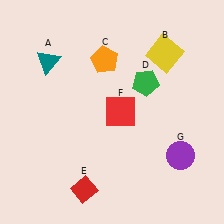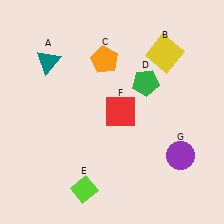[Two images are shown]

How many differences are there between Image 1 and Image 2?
There is 1 difference between the two images.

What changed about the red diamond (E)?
In Image 1, E is red. In Image 2, it changed to lime.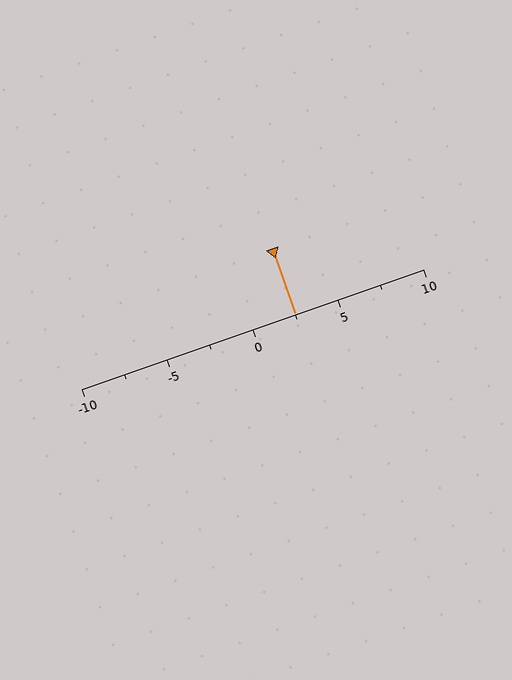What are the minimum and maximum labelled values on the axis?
The axis runs from -10 to 10.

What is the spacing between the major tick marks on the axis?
The major ticks are spaced 5 apart.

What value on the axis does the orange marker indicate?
The marker indicates approximately 2.5.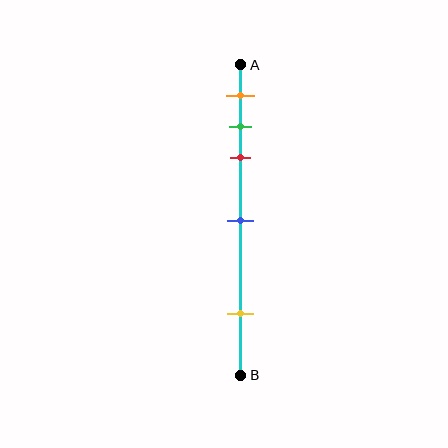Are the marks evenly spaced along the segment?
No, the marks are not evenly spaced.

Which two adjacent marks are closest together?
The green and red marks are the closest adjacent pair.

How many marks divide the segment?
There are 5 marks dividing the segment.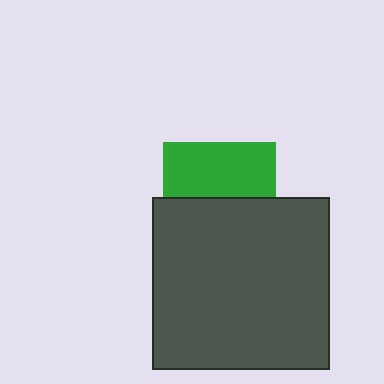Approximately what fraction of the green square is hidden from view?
Roughly 50% of the green square is hidden behind the dark gray rectangle.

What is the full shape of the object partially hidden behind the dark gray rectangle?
The partially hidden object is a green square.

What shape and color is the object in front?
The object in front is a dark gray rectangle.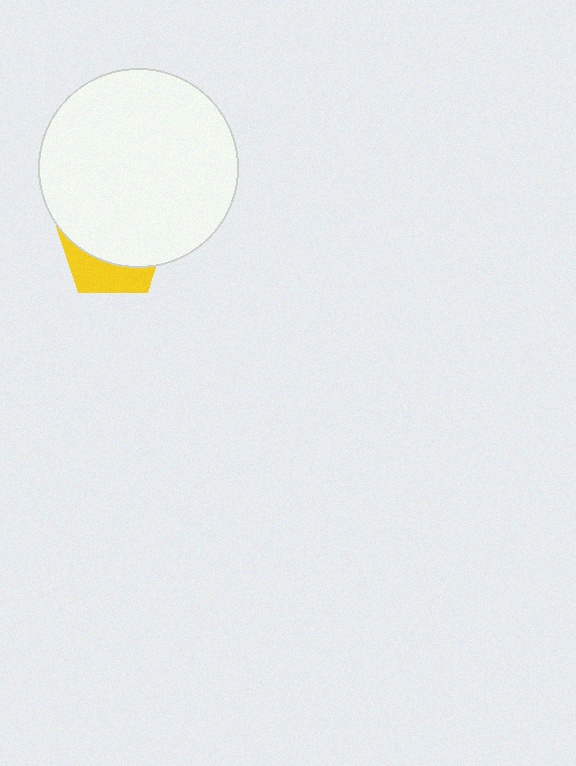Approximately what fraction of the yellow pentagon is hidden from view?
Roughly 67% of the yellow pentagon is hidden behind the white circle.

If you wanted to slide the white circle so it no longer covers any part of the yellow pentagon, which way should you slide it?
Slide it up — that is the most direct way to separate the two shapes.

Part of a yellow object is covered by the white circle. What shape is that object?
It is a pentagon.